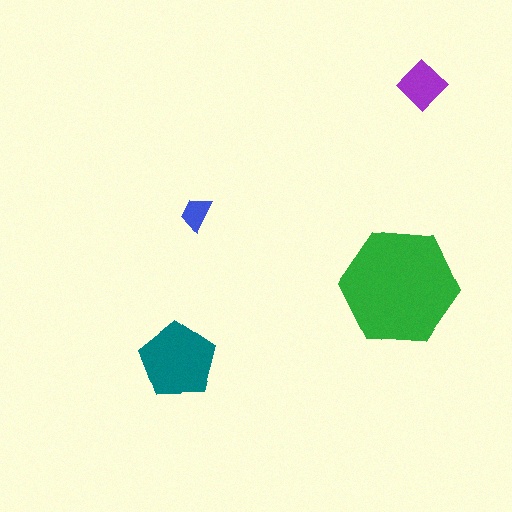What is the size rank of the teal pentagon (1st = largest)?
2nd.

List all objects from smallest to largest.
The blue trapezoid, the purple diamond, the teal pentagon, the green hexagon.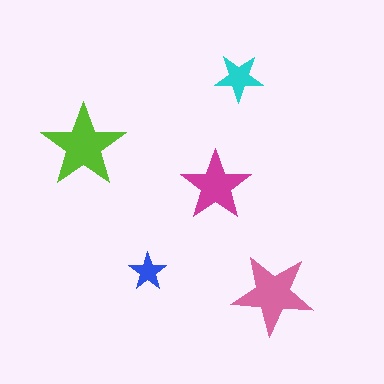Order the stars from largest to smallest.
the lime one, the pink one, the magenta one, the cyan one, the blue one.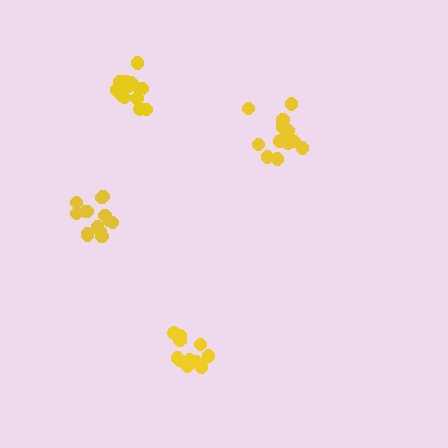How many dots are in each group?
Group 1: 14 dots, Group 2: 17 dots, Group 3: 14 dots, Group 4: 13 dots (58 total).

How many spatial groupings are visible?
There are 4 spatial groupings.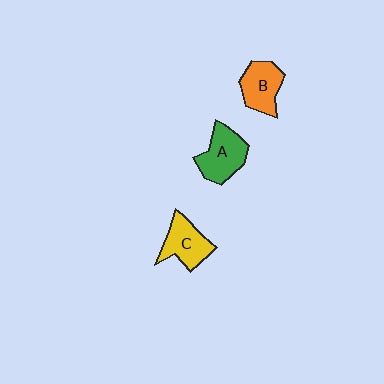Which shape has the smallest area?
Shape B (orange).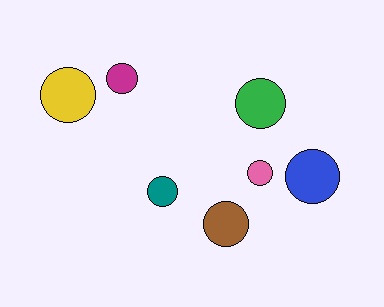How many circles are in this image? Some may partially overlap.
There are 7 circles.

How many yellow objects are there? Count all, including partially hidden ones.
There is 1 yellow object.